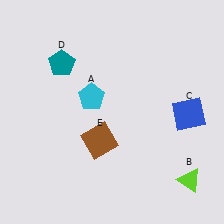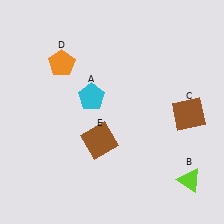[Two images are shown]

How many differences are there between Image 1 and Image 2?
There are 2 differences between the two images.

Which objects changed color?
C changed from blue to brown. D changed from teal to orange.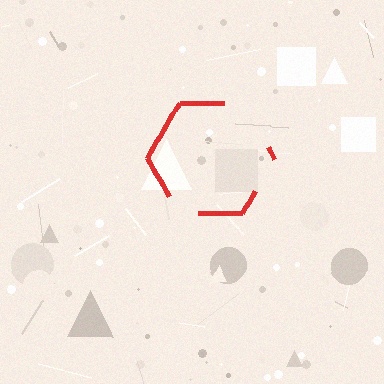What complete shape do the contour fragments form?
The contour fragments form a hexagon.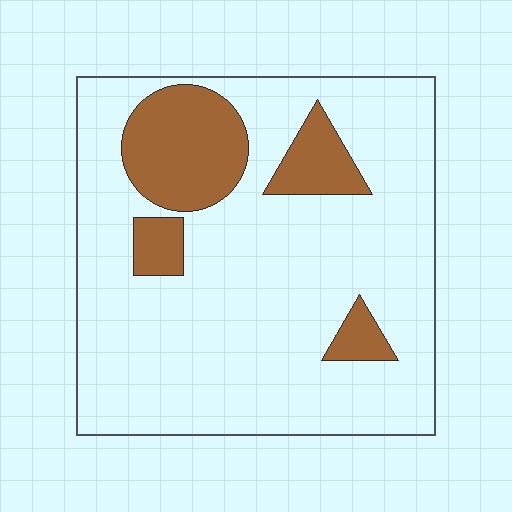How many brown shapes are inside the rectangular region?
4.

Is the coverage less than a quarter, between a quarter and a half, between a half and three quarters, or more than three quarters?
Less than a quarter.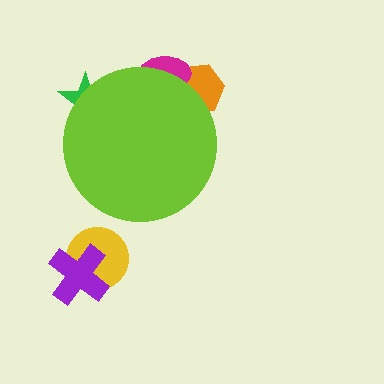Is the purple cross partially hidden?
No, the purple cross is fully visible.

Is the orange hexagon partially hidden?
Yes, the orange hexagon is partially hidden behind the lime circle.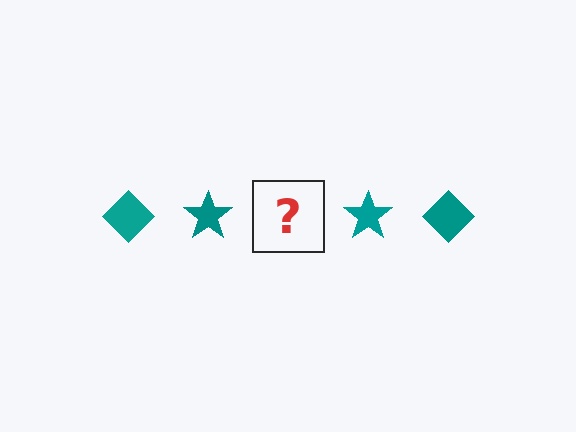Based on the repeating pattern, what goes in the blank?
The blank should be a teal diamond.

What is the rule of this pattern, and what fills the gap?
The rule is that the pattern cycles through diamond, star shapes in teal. The gap should be filled with a teal diamond.